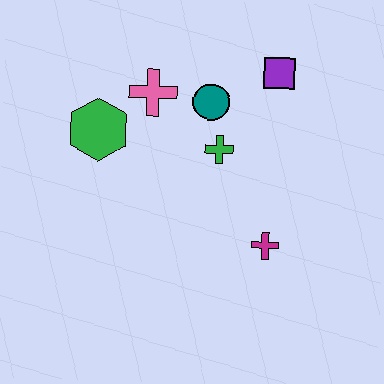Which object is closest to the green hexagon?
The pink cross is closest to the green hexagon.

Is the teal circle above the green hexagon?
Yes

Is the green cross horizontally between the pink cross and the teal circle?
No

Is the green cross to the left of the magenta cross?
Yes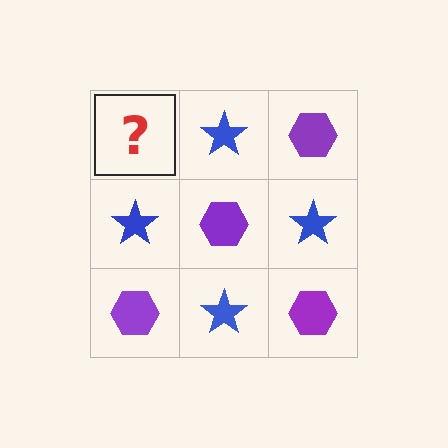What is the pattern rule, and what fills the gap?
The rule is that it alternates purple hexagon and blue star in a checkerboard pattern. The gap should be filled with a purple hexagon.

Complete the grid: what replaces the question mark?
The question mark should be replaced with a purple hexagon.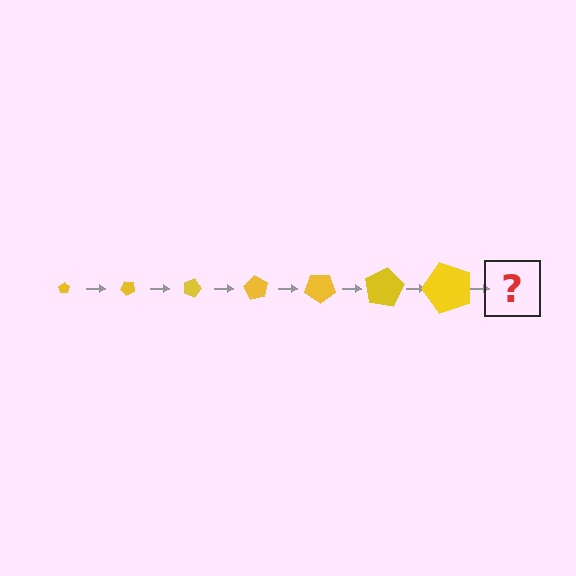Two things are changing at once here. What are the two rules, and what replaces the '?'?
The two rules are that the pentagon grows larger each step and it rotates 45 degrees each step. The '?' should be a pentagon, larger than the previous one and rotated 315 degrees from the start.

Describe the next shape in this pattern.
It should be a pentagon, larger than the previous one and rotated 315 degrees from the start.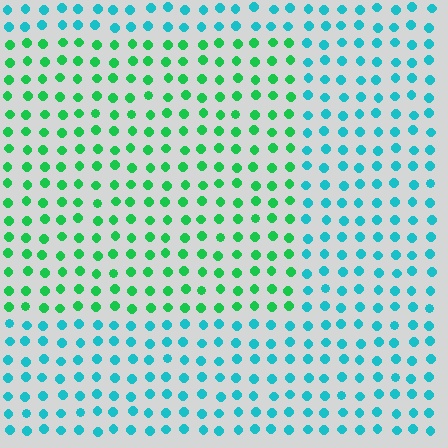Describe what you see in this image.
The image is filled with small cyan elements in a uniform arrangement. A rectangle-shaped region is visible where the elements are tinted to a slightly different hue, forming a subtle color boundary.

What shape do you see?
I see a rectangle.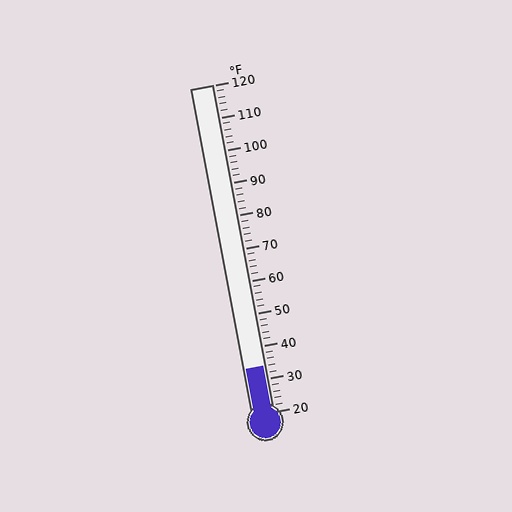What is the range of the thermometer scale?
The thermometer scale ranges from 20°F to 120°F.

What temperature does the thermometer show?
The thermometer shows approximately 34°F.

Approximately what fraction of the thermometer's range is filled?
The thermometer is filled to approximately 15% of its range.